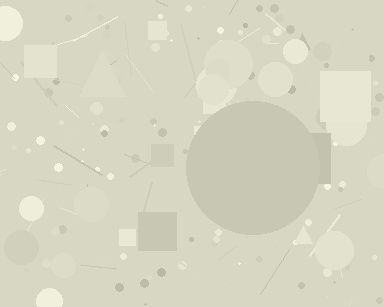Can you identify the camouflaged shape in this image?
The camouflaged shape is a circle.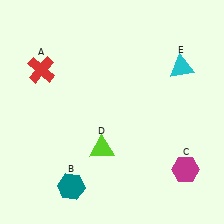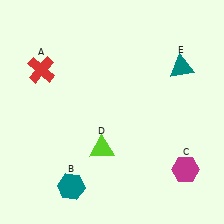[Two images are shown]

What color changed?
The triangle (E) changed from cyan in Image 1 to teal in Image 2.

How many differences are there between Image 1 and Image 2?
There is 1 difference between the two images.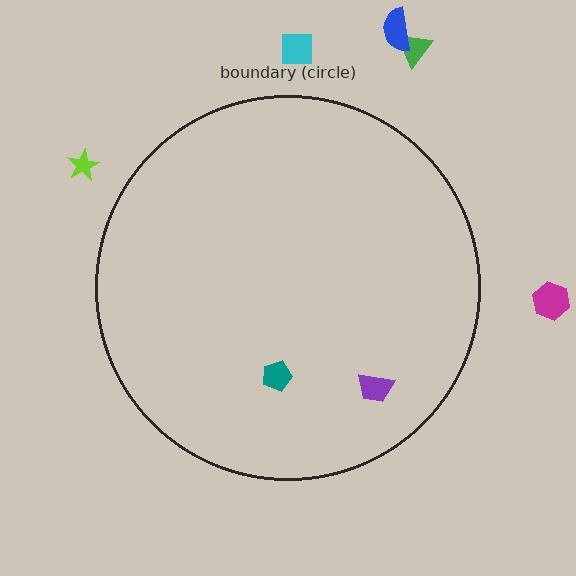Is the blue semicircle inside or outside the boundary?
Outside.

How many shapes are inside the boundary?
2 inside, 5 outside.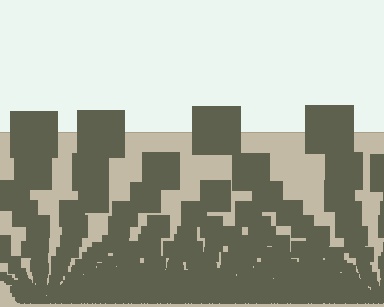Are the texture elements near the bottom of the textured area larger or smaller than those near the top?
Smaller. The gradient is inverted — elements near the bottom are smaller and denser.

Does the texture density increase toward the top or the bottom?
Density increases toward the bottom.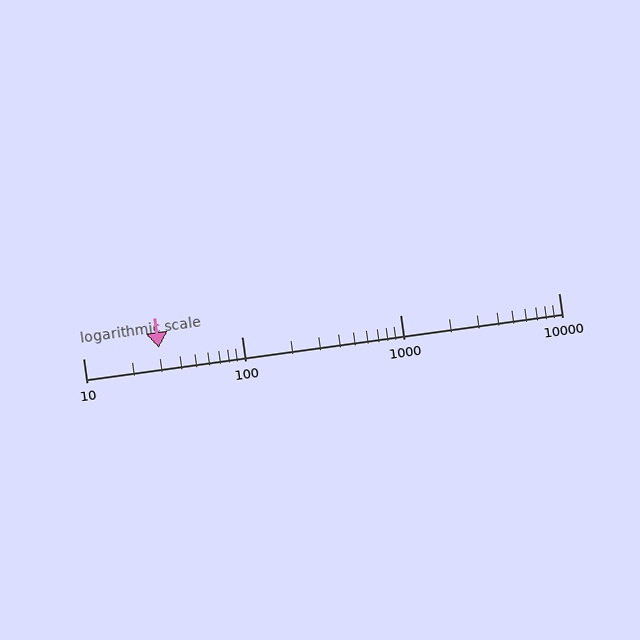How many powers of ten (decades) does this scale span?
The scale spans 3 decades, from 10 to 10000.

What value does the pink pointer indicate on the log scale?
The pointer indicates approximately 30.